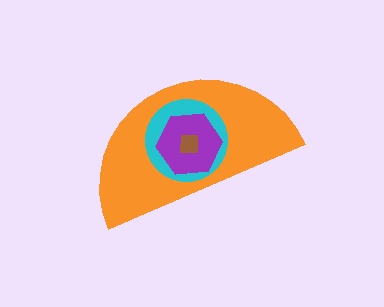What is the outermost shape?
The orange semicircle.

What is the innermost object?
The brown square.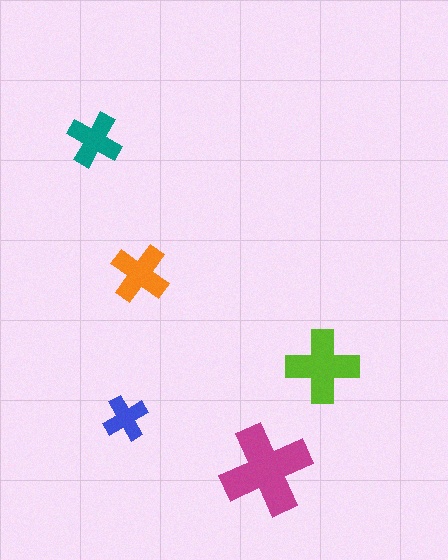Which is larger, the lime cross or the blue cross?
The lime one.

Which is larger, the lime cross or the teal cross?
The lime one.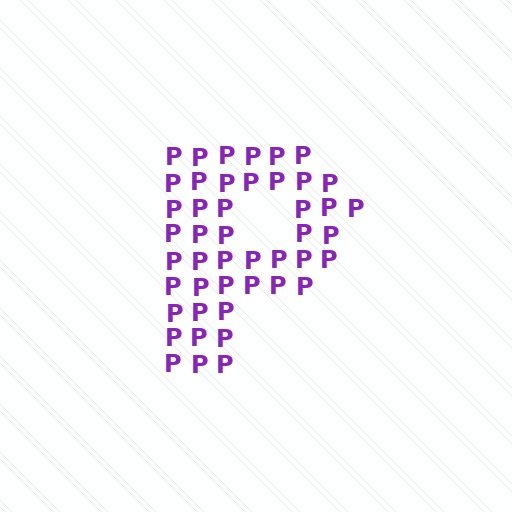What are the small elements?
The small elements are letter P's.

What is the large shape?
The large shape is the letter P.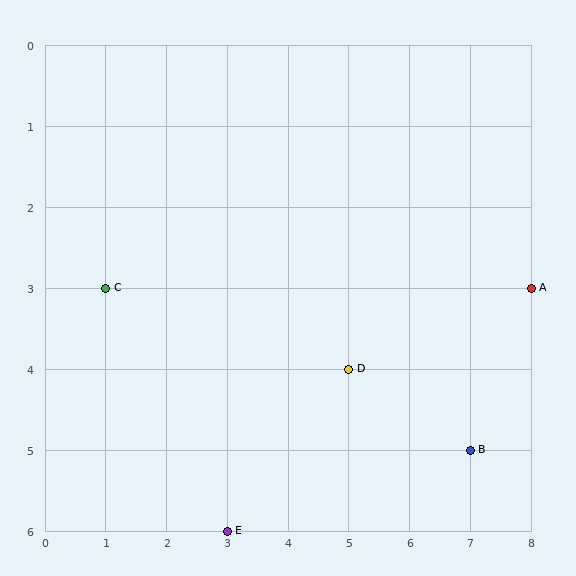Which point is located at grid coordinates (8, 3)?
Point A is at (8, 3).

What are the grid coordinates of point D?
Point D is at grid coordinates (5, 4).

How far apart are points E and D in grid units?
Points E and D are 2 columns and 2 rows apart (about 2.8 grid units diagonally).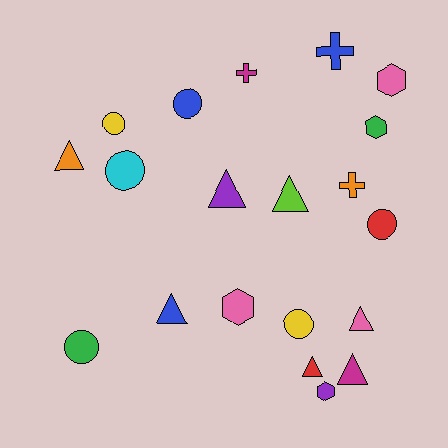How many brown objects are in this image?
There are no brown objects.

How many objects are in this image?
There are 20 objects.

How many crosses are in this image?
There are 3 crosses.